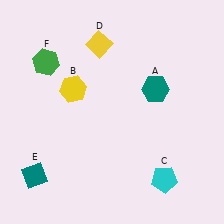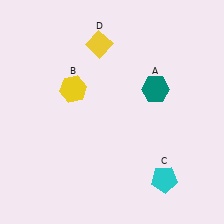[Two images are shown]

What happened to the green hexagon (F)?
The green hexagon (F) was removed in Image 2. It was in the top-left area of Image 1.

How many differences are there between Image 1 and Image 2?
There are 2 differences between the two images.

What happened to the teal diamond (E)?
The teal diamond (E) was removed in Image 2. It was in the bottom-left area of Image 1.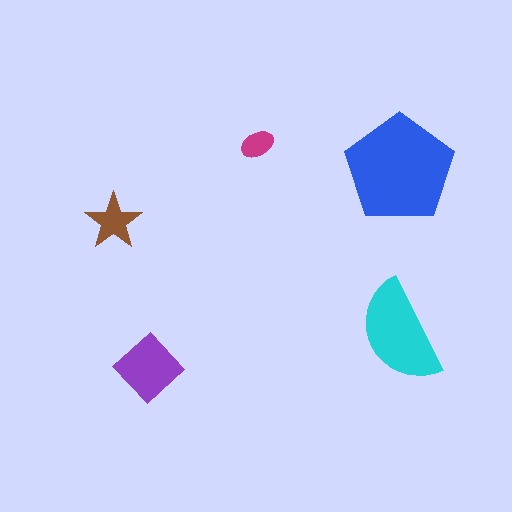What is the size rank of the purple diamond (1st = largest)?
3rd.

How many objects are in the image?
There are 5 objects in the image.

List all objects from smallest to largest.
The magenta ellipse, the brown star, the purple diamond, the cyan semicircle, the blue pentagon.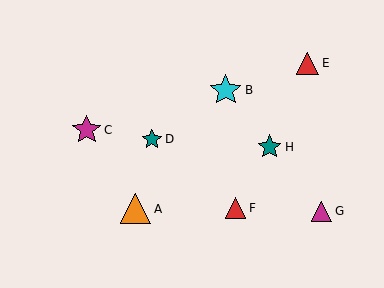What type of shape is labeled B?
Shape B is a cyan star.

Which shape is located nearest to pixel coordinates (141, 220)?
The orange triangle (labeled A) at (136, 209) is nearest to that location.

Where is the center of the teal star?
The center of the teal star is at (152, 139).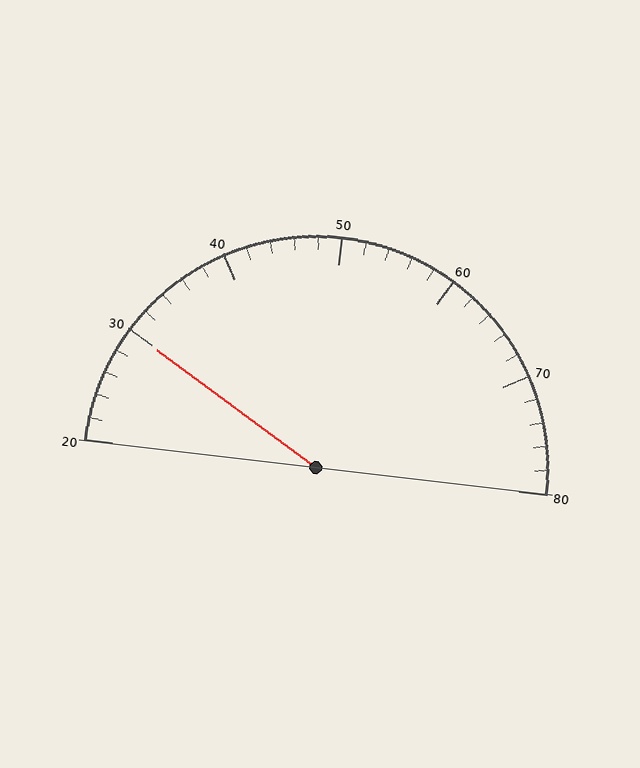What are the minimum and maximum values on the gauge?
The gauge ranges from 20 to 80.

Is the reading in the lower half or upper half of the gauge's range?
The reading is in the lower half of the range (20 to 80).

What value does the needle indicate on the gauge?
The needle indicates approximately 30.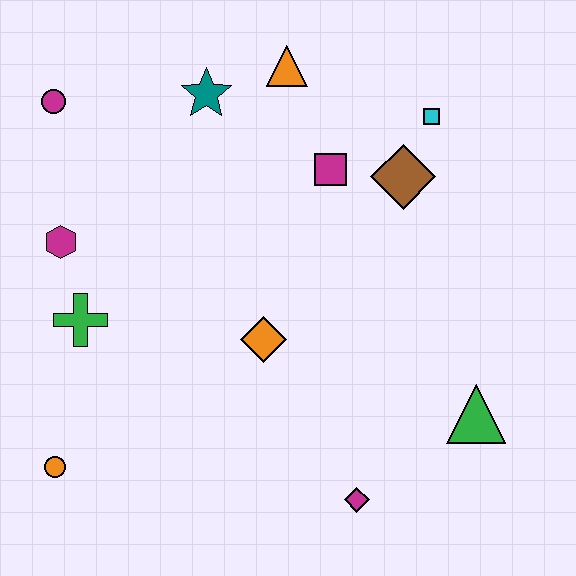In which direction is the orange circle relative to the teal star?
The orange circle is below the teal star.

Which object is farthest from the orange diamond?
The magenta circle is farthest from the orange diamond.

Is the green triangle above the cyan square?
No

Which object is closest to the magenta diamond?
The green triangle is closest to the magenta diamond.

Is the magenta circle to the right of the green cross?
No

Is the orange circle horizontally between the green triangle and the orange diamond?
No